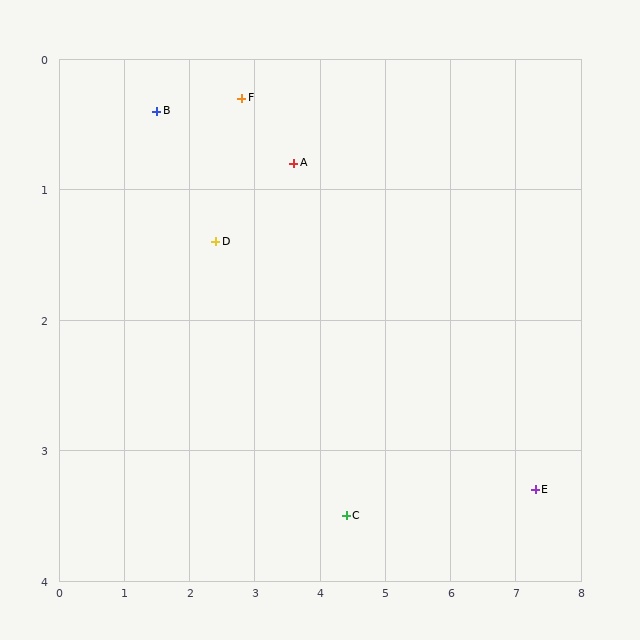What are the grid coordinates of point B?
Point B is at approximately (1.5, 0.4).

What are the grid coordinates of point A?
Point A is at approximately (3.6, 0.8).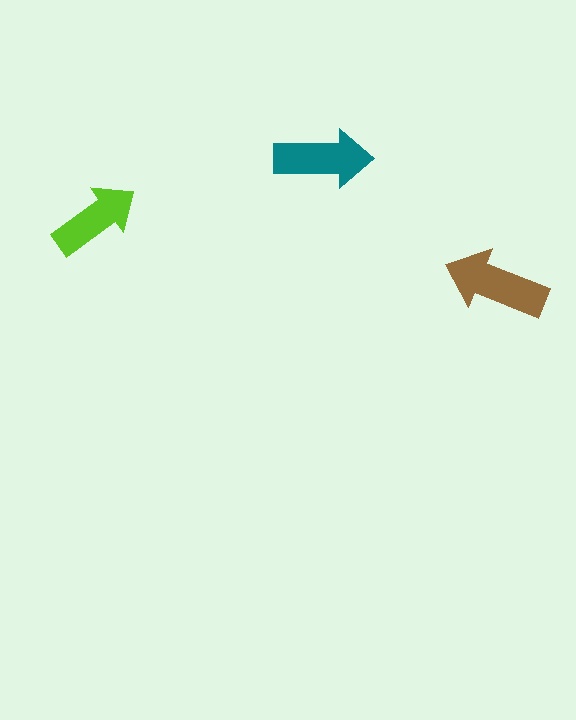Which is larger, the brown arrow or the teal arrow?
The brown one.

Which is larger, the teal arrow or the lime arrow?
The teal one.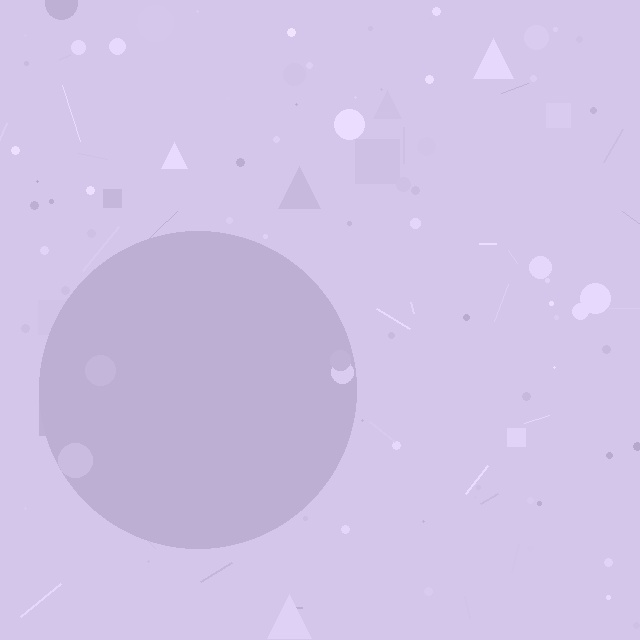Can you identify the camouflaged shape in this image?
The camouflaged shape is a circle.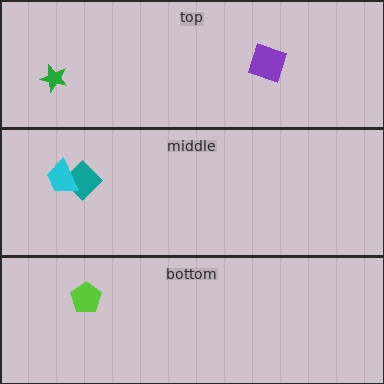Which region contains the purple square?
The top region.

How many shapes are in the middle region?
2.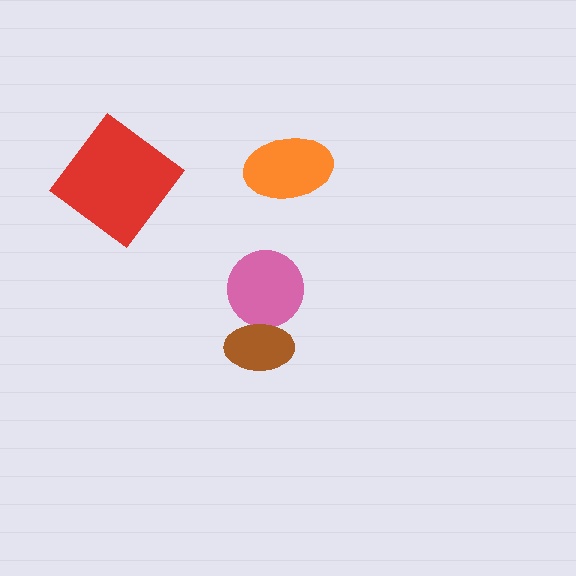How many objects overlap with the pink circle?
1 object overlaps with the pink circle.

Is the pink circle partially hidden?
Yes, it is partially covered by another shape.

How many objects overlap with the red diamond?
0 objects overlap with the red diamond.